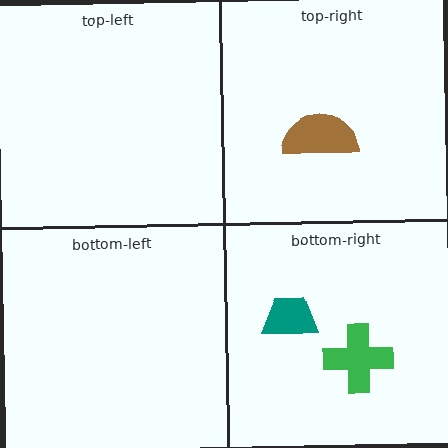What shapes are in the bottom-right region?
The teal trapezoid, the green cross.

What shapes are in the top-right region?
The brown semicircle.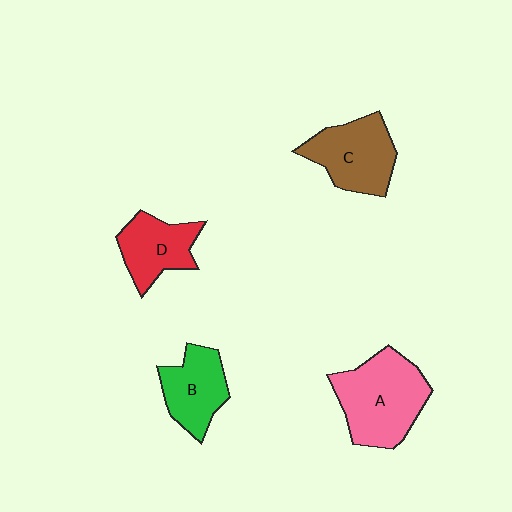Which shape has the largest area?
Shape A (pink).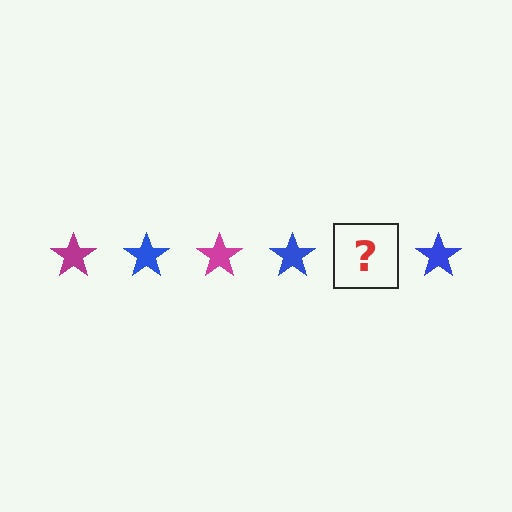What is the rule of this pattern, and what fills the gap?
The rule is that the pattern cycles through magenta, blue stars. The gap should be filled with a magenta star.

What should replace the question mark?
The question mark should be replaced with a magenta star.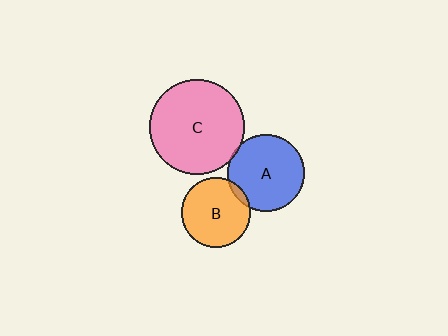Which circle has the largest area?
Circle C (pink).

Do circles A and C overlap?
Yes.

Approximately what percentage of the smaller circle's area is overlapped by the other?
Approximately 5%.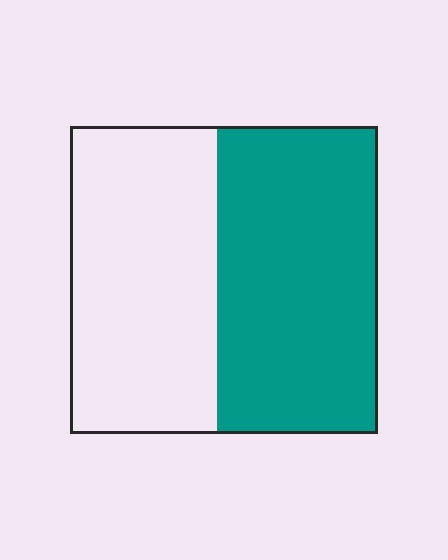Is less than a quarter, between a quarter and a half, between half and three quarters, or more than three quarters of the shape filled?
Between half and three quarters.